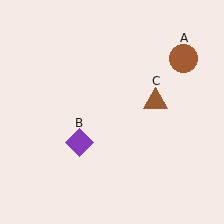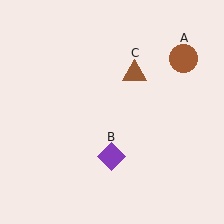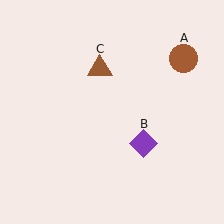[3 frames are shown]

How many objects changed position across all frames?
2 objects changed position: purple diamond (object B), brown triangle (object C).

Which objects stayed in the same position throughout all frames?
Brown circle (object A) remained stationary.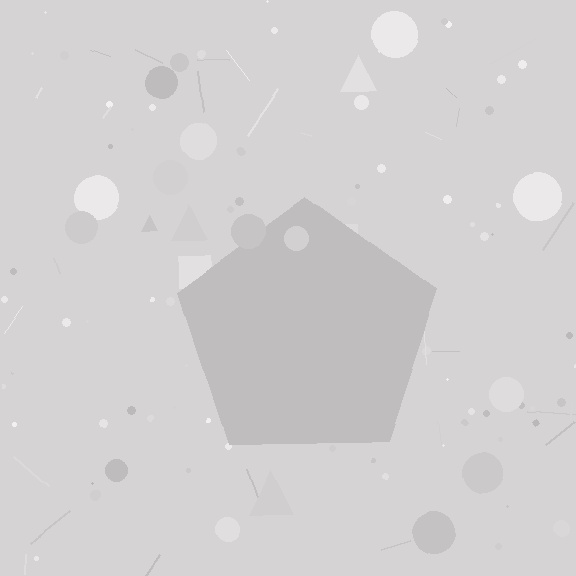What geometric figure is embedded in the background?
A pentagon is embedded in the background.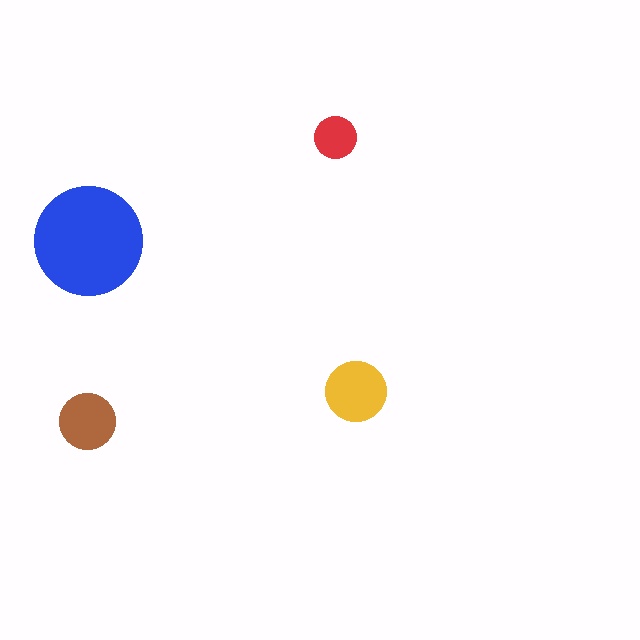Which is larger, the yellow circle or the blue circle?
The blue one.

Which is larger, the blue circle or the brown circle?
The blue one.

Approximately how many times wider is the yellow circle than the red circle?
About 1.5 times wider.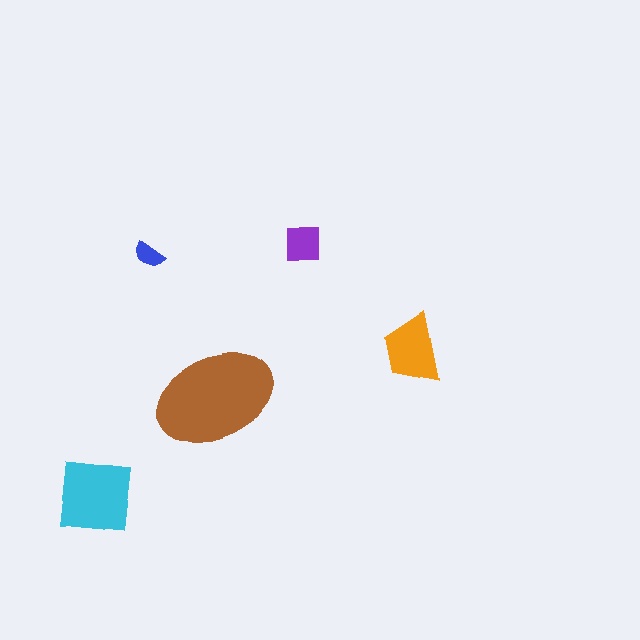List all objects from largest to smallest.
The brown ellipse, the cyan square, the orange trapezoid, the purple square, the blue semicircle.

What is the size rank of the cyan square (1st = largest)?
2nd.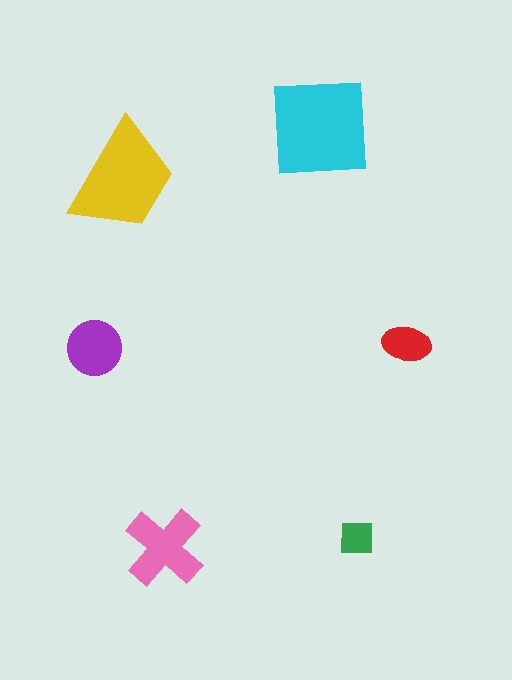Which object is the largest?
The cyan square.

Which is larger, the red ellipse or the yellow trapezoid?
The yellow trapezoid.